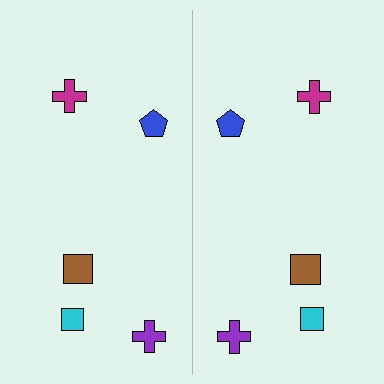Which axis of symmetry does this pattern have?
The pattern has a vertical axis of symmetry running through the center of the image.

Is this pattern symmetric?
Yes, this pattern has bilateral (reflection) symmetry.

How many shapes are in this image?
There are 10 shapes in this image.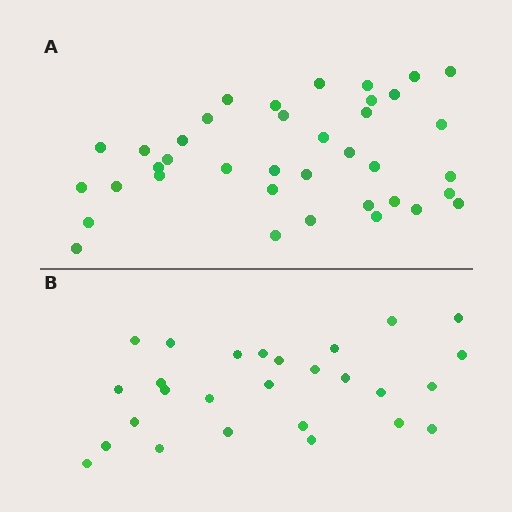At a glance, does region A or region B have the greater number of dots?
Region A (the top region) has more dots.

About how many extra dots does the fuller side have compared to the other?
Region A has roughly 12 or so more dots than region B.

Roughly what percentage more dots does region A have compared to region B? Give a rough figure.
About 40% more.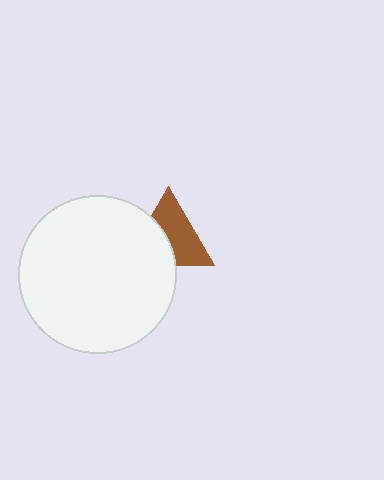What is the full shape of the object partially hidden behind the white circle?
The partially hidden object is a brown triangle.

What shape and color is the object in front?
The object in front is a white circle.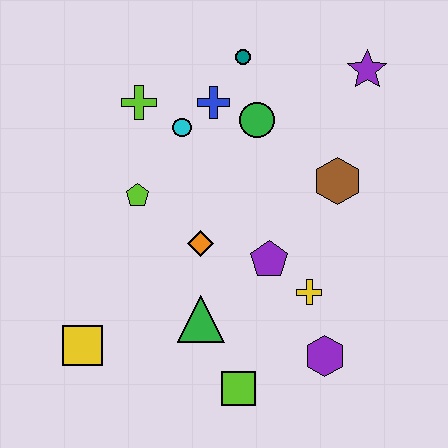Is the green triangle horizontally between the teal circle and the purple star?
No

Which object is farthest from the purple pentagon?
The purple star is farthest from the purple pentagon.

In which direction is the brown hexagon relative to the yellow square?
The brown hexagon is to the right of the yellow square.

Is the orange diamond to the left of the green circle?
Yes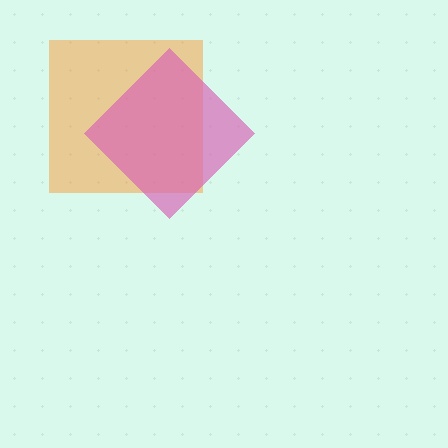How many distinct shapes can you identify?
There are 2 distinct shapes: an orange square, a pink diamond.